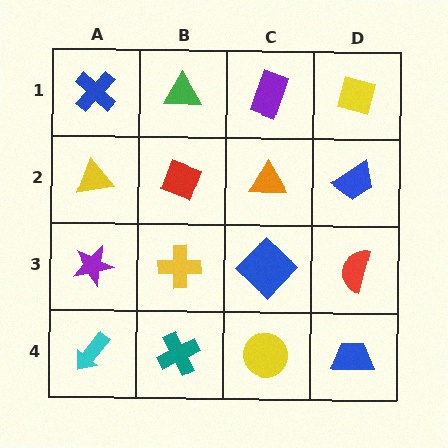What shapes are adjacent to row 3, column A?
A yellow triangle (row 2, column A), a cyan arrow (row 4, column A), a yellow cross (row 3, column B).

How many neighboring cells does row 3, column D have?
3.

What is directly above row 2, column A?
A blue cross.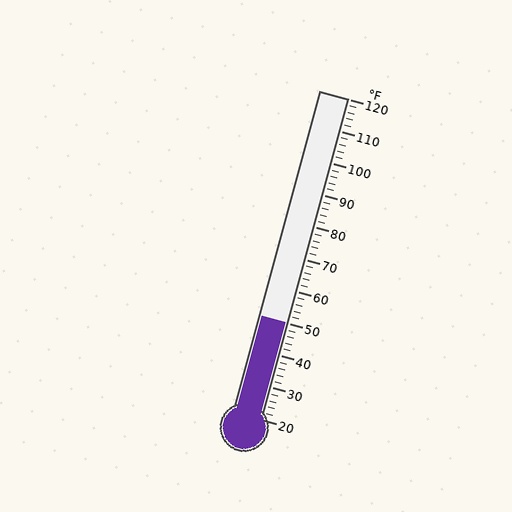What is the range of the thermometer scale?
The thermometer scale ranges from 20°F to 120°F.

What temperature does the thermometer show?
The thermometer shows approximately 50°F.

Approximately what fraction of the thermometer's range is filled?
The thermometer is filled to approximately 30% of its range.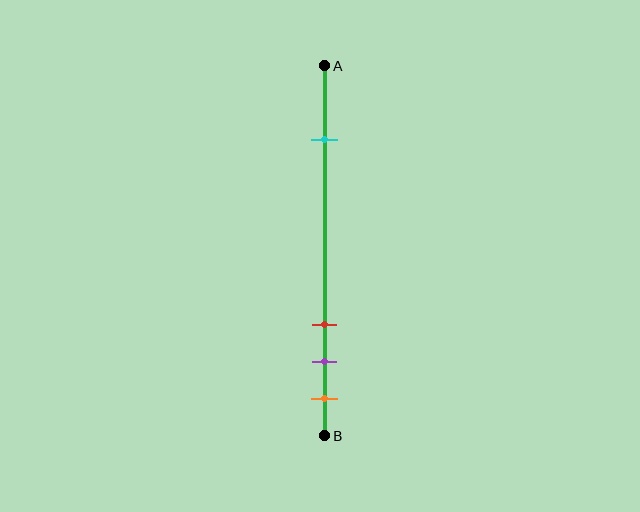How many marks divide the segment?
There are 4 marks dividing the segment.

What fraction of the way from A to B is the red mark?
The red mark is approximately 70% (0.7) of the way from A to B.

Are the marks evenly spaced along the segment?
No, the marks are not evenly spaced.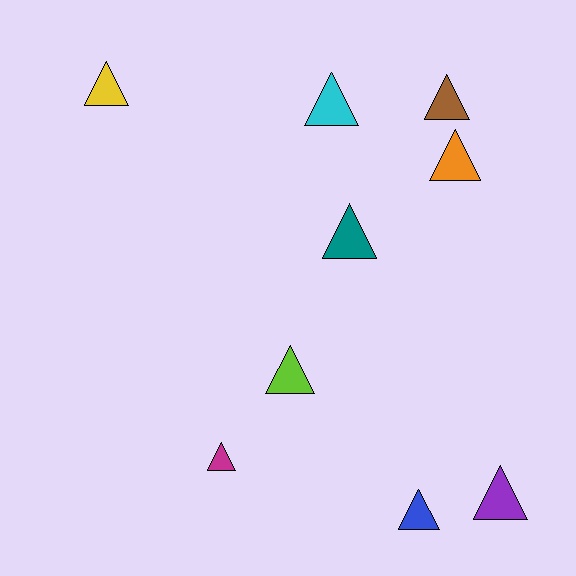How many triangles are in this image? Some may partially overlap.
There are 9 triangles.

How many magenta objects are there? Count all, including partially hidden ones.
There is 1 magenta object.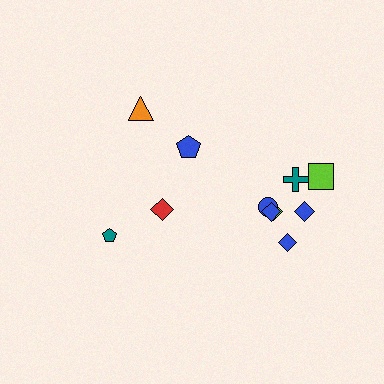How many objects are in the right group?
There are 7 objects.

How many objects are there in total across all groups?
There are 11 objects.